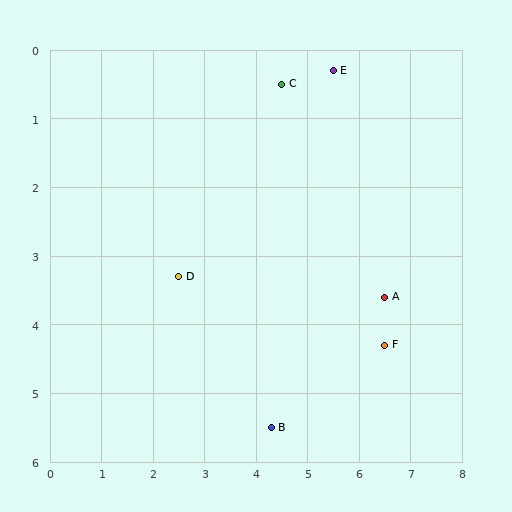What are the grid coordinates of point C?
Point C is at approximately (4.5, 0.5).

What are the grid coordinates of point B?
Point B is at approximately (4.3, 5.5).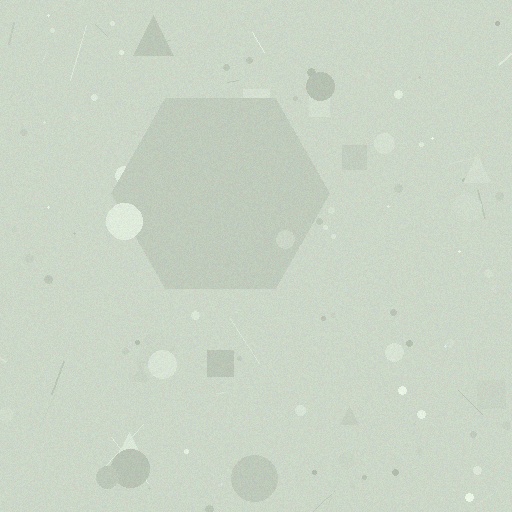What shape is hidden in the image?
A hexagon is hidden in the image.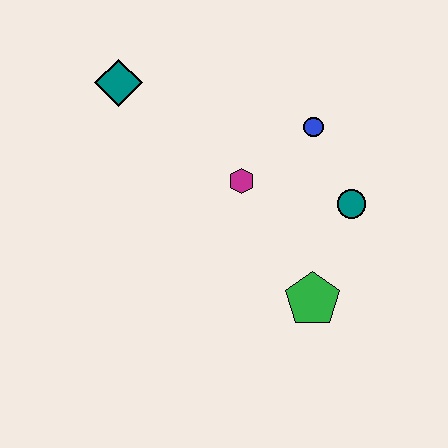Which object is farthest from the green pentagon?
The teal diamond is farthest from the green pentagon.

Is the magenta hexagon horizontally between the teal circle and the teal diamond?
Yes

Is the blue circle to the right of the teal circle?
No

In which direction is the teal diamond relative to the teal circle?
The teal diamond is to the left of the teal circle.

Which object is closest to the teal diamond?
The magenta hexagon is closest to the teal diamond.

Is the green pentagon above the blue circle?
No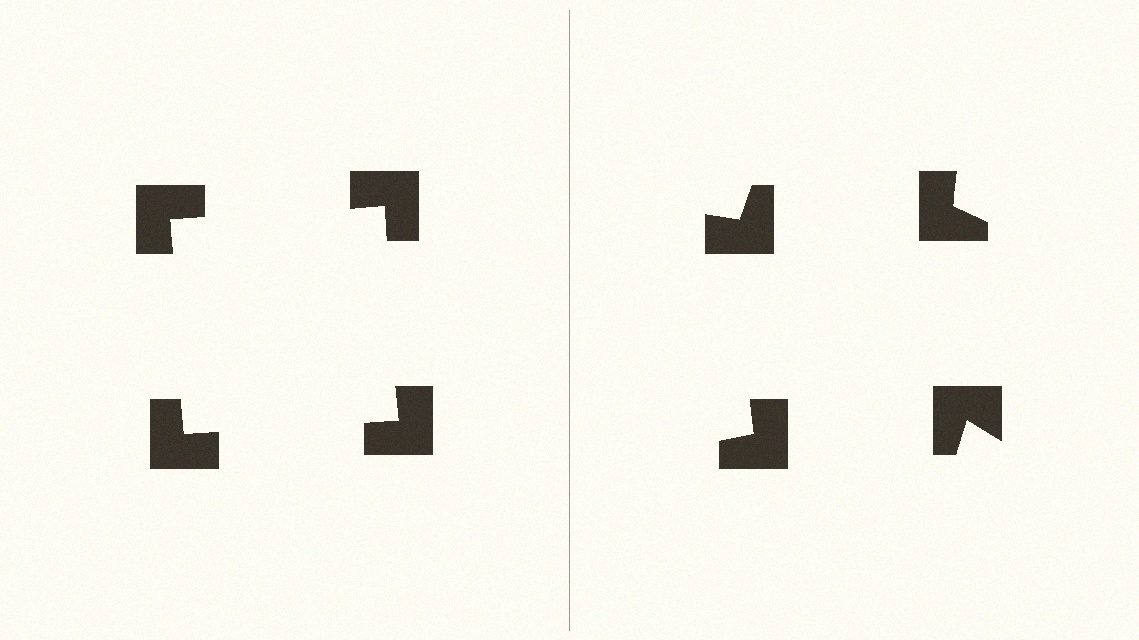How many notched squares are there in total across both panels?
8 — 4 on each side.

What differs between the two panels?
The notched squares are positioned identically on both sides; only the wedge orientations differ. On the left they align to a square; on the right they are misaligned.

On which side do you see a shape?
An illusory square appears on the left side. On the right side the wedge cuts are rotated, so no coherent shape forms.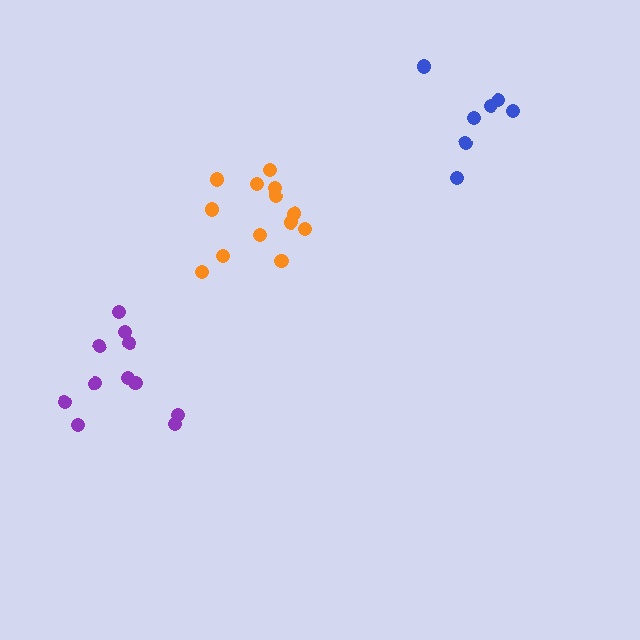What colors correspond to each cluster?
The clusters are colored: orange, blue, purple.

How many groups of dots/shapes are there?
There are 3 groups.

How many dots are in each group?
Group 1: 13 dots, Group 2: 7 dots, Group 3: 11 dots (31 total).